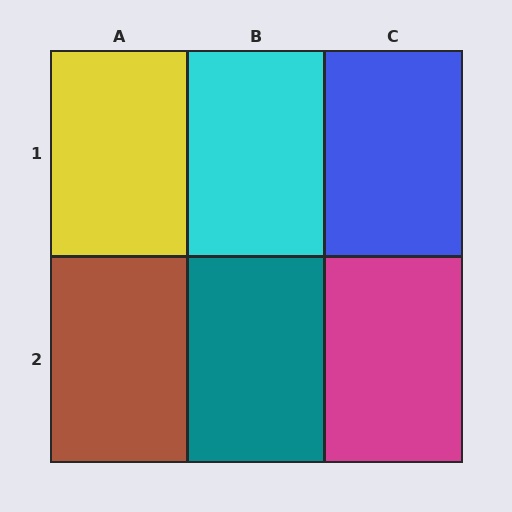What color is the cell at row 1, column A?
Yellow.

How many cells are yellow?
1 cell is yellow.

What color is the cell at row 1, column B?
Cyan.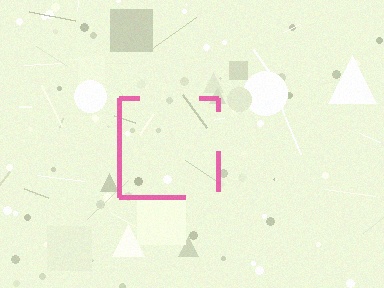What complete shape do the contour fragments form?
The contour fragments form a square.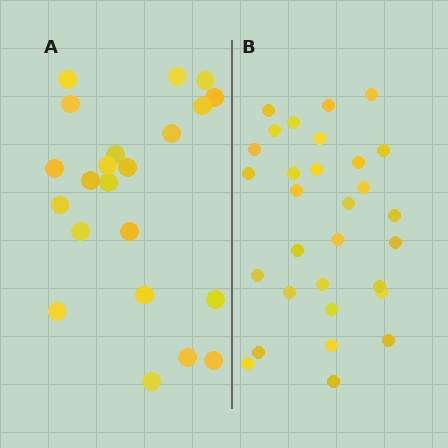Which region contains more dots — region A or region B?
Region B (the right region) has more dots.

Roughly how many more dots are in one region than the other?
Region B has roughly 8 or so more dots than region A.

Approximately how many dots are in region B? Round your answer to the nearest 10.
About 30 dots.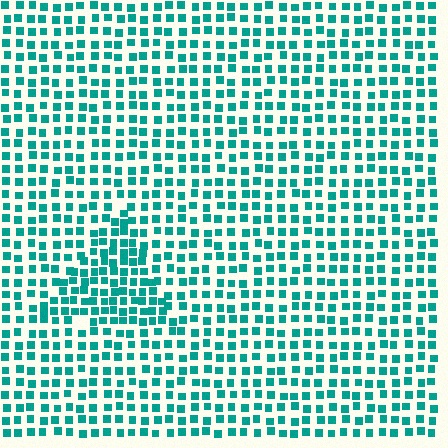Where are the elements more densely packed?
The elements are more densely packed inside the triangle boundary.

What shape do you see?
I see a triangle.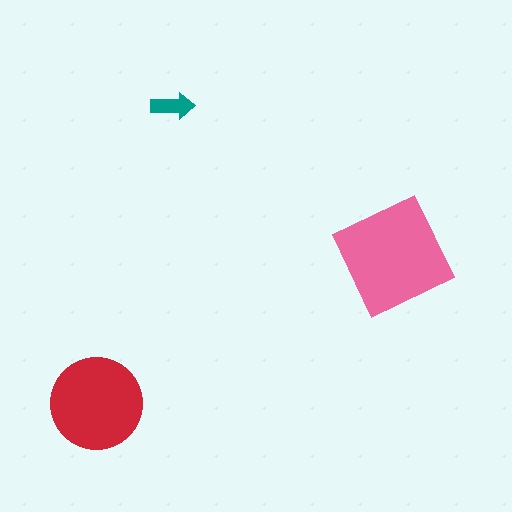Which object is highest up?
The teal arrow is topmost.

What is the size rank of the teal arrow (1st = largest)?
3rd.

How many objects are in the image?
There are 3 objects in the image.